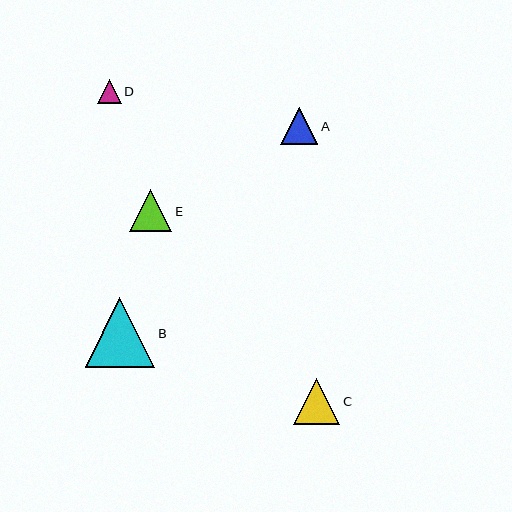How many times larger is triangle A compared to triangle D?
Triangle A is approximately 1.6 times the size of triangle D.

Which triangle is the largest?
Triangle B is the largest with a size of approximately 69 pixels.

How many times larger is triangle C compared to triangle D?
Triangle C is approximately 1.9 times the size of triangle D.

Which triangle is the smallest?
Triangle D is the smallest with a size of approximately 23 pixels.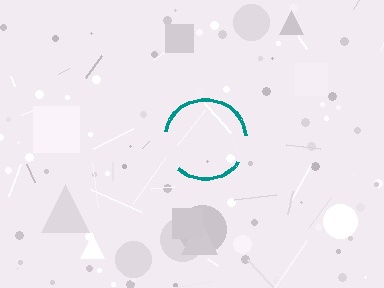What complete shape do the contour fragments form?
The contour fragments form a circle.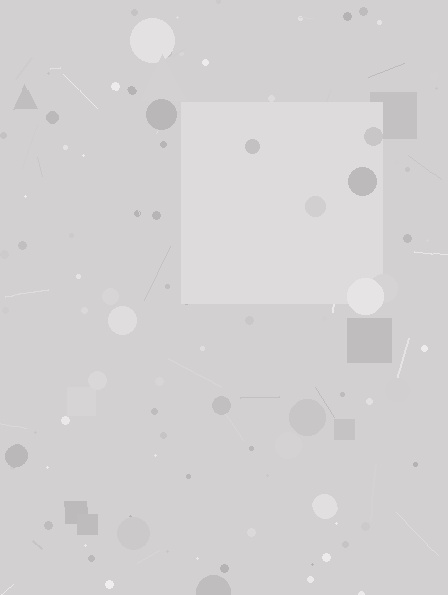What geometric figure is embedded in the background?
A square is embedded in the background.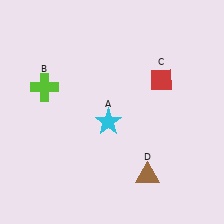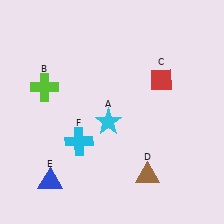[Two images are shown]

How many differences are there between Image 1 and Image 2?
There are 2 differences between the two images.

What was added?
A blue triangle (E), a cyan cross (F) were added in Image 2.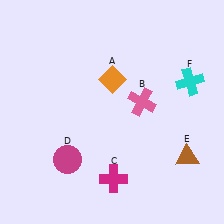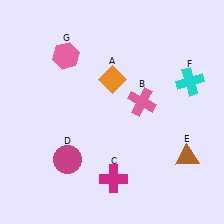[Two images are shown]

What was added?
A pink hexagon (G) was added in Image 2.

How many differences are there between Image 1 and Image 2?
There is 1 difference between the two images.